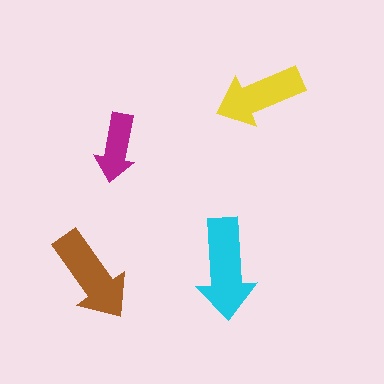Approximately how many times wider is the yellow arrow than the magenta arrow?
About 1.5 times wider.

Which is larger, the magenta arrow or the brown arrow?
The brown one.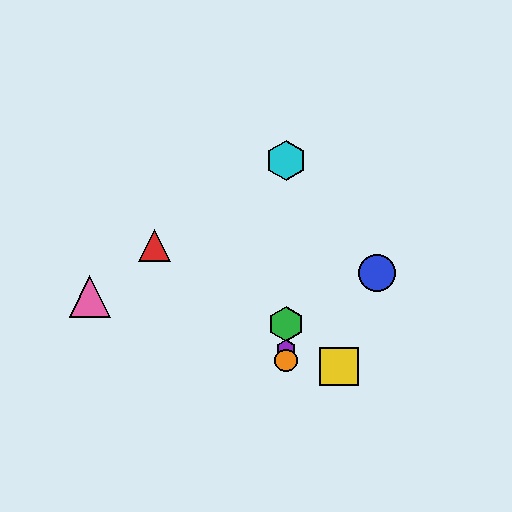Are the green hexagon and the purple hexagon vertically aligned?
Yes, both are at x≈286.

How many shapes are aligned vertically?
4 shapes (the green hexagon, the purple hexagon, the orange circle, the cyan hexagon) are aligned vertically.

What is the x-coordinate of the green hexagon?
The green hexagon is at x≈286.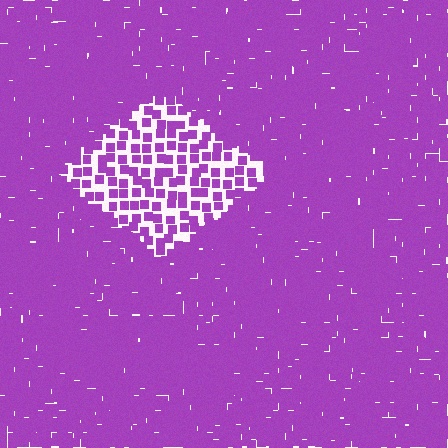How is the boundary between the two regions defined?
The boundary is defined by a change in element density (approximately 2.6x ratio). All elements are the same color, size, and shape.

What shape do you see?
I see a diamond.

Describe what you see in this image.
The image contains small purple elements arranged at two different densities. A diamond-shaped region is visible where the elements are less densely packed than the surrounding area.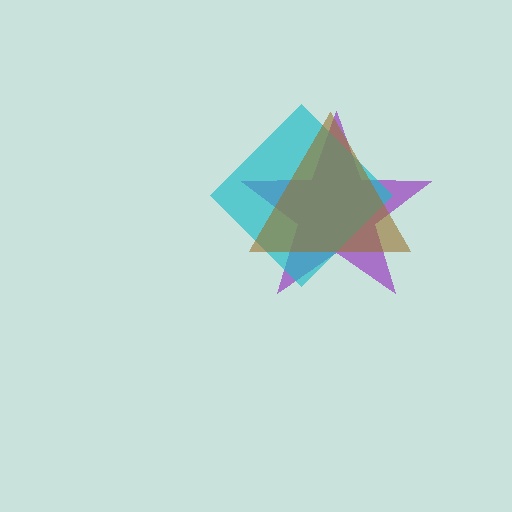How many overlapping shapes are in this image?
There are 3 overlapping shapes in the image.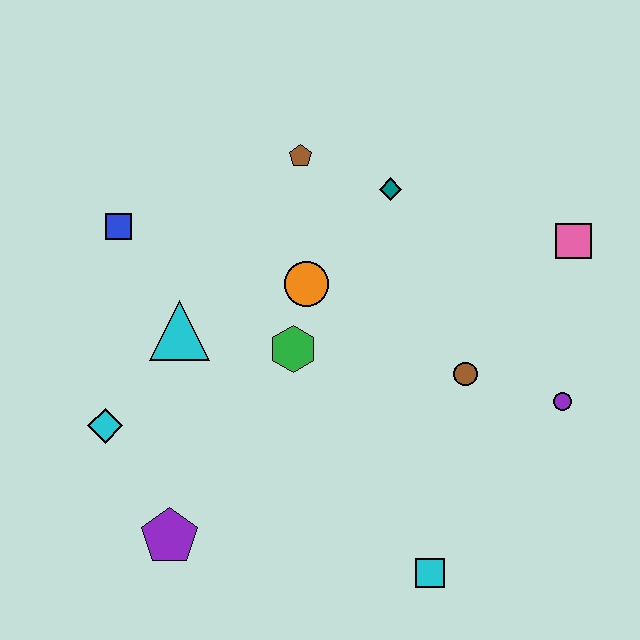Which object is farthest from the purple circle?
The blue square is farthest from the purple circle.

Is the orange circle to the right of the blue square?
Yes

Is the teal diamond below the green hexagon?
No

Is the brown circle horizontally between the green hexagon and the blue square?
No